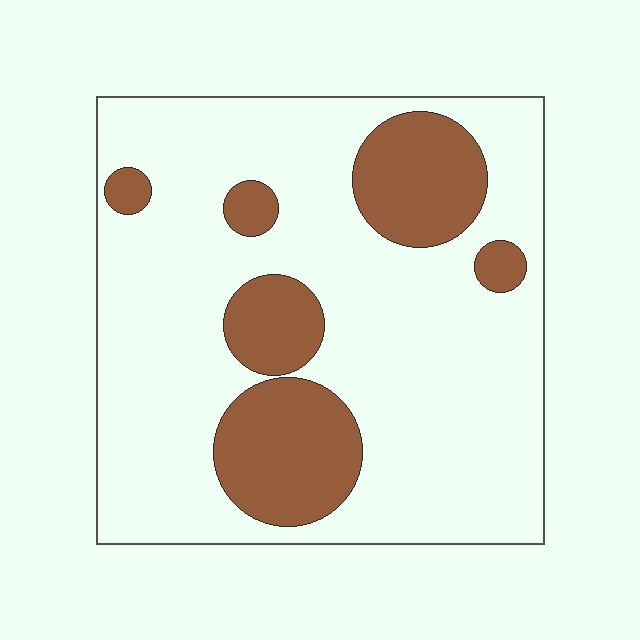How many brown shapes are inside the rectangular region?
6.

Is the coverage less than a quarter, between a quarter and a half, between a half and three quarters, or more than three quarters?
Less than a quarter.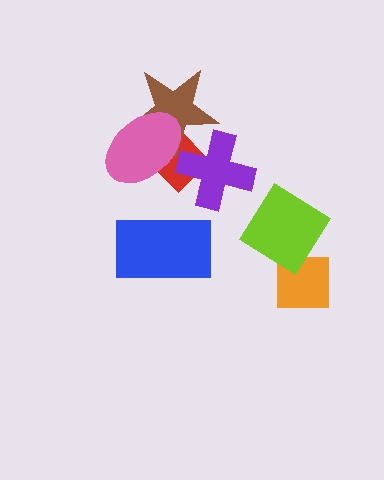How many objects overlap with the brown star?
3 objects overlap with the brown star.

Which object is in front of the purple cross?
The brown star is in front of the purple cross.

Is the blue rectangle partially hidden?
No, no other shape covers it.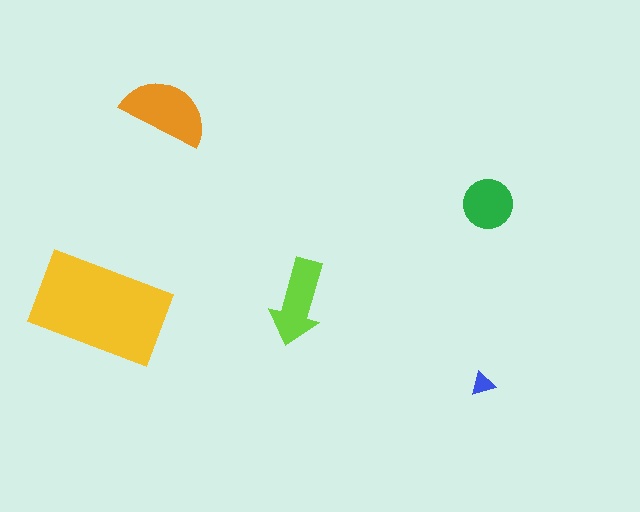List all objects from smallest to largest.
The blue triangle, the green circle, the lime arrow, the orange semicircle, the yellow rectangle.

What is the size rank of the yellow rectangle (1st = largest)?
1st.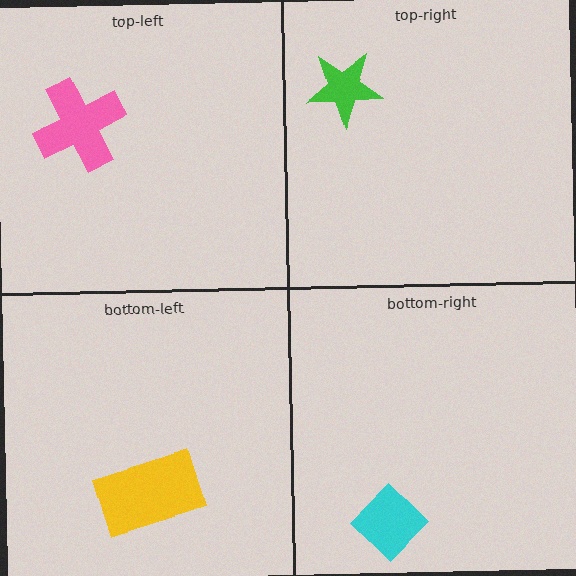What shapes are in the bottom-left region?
The yellow rectangle.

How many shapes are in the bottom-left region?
1.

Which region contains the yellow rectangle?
The bottom-left region.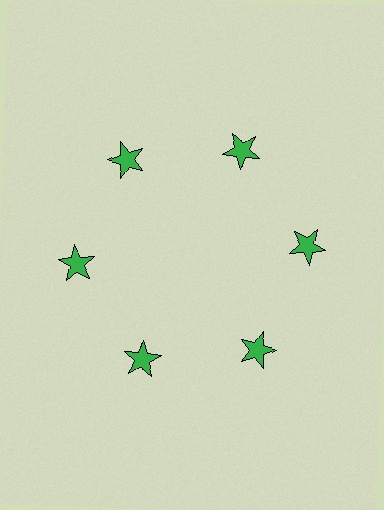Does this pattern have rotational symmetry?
Yes, this pattern has 6-fold rotational symmetry. It looks the same after rotating 60 degrees around the center.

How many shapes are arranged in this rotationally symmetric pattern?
There are 6 shapes, arranged in 6 groups of 1.